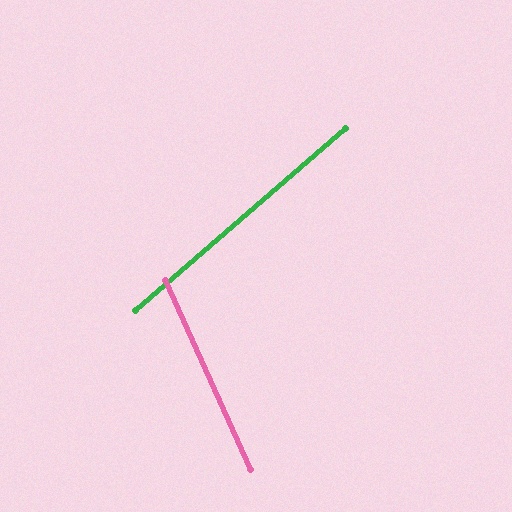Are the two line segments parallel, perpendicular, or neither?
Neither parallel nor perpendicular — they differ by about 74°.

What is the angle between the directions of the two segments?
Approximately 74 degrees.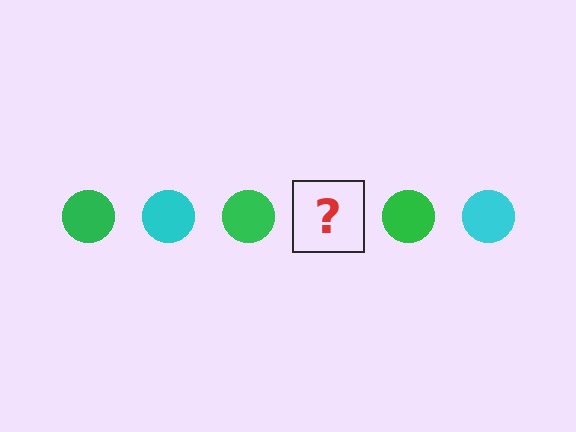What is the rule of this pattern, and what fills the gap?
The rule is that the pattern cycles through green, cyan circles. The gap should be filled with a cyan circle.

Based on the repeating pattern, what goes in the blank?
The blank should be a cyan circle.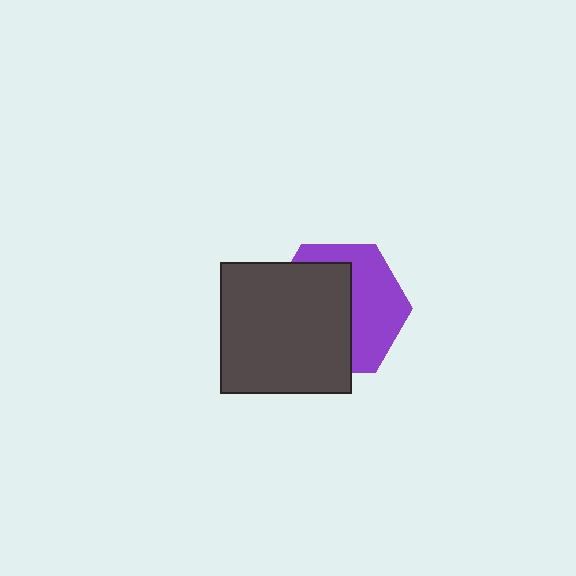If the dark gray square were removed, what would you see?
You would see the complete purple hexagon.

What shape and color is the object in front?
The object in front is a dark gray square.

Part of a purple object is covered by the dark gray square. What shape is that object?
It is a hexagon.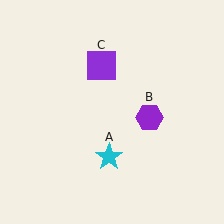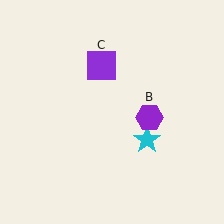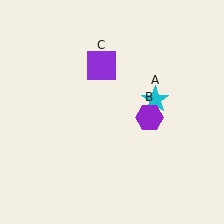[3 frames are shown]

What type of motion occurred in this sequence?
The cyan star (object A) rotated counterclockwise around the center of the scene.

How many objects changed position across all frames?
1 object changed position: cyan star (object A).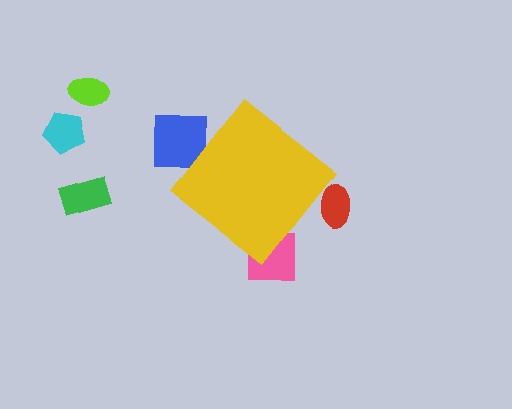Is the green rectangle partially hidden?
No, the green rectangle is fully visible.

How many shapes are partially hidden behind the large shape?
3 shapes are partially hidden.